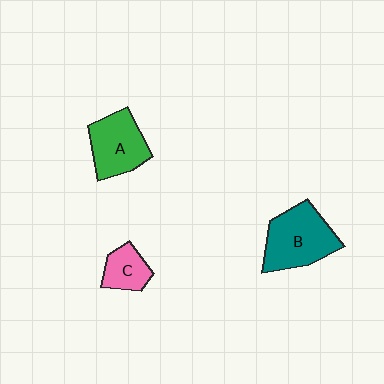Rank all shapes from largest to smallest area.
From largest to smallest: B (teal), A (green), C (pink).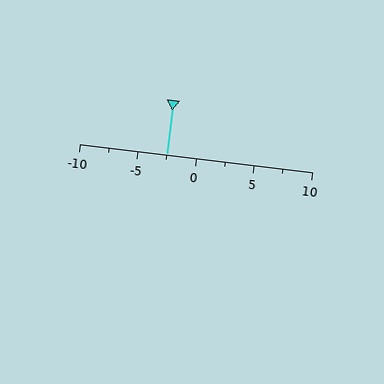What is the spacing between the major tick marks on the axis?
The major ticks are spaced 5 apart.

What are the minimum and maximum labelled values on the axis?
The axis runs from -10 to 10.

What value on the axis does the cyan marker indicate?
The marker indicates approximately -2.5.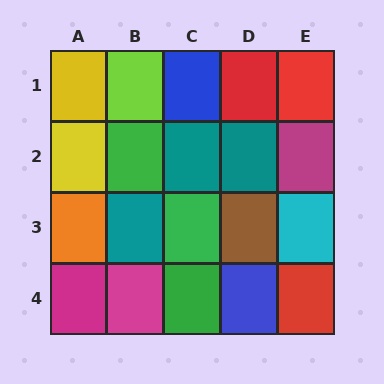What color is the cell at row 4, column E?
Red.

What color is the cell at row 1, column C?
Blue.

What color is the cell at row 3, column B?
Teal.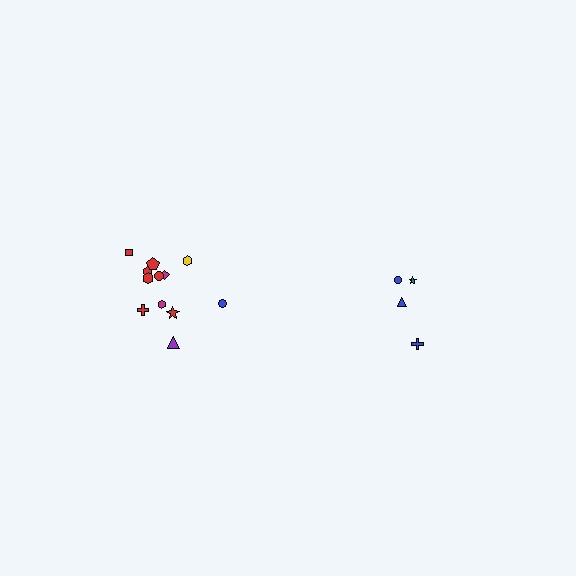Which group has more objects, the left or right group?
The left group.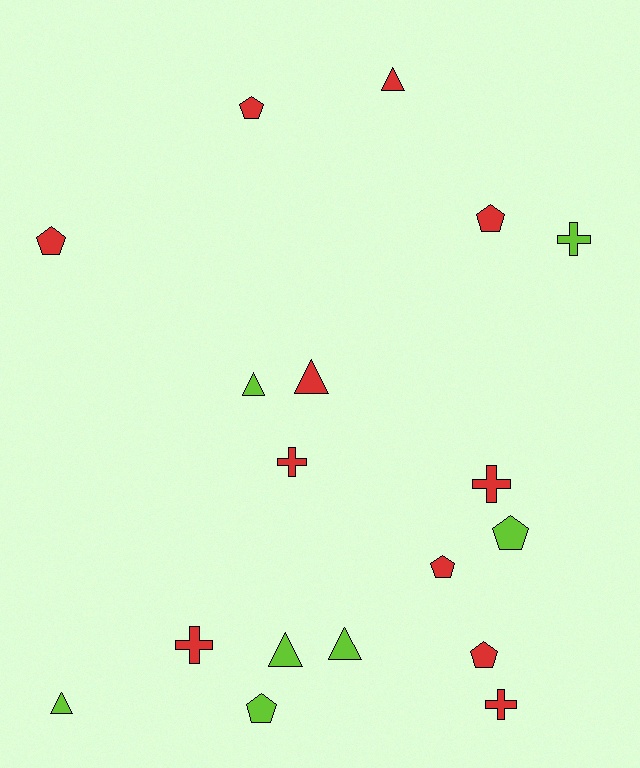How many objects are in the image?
There are 18 objects.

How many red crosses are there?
There are 4 red crosses.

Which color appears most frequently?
Red, with 11 objects.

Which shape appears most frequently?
Pentagon, with 7 objects.